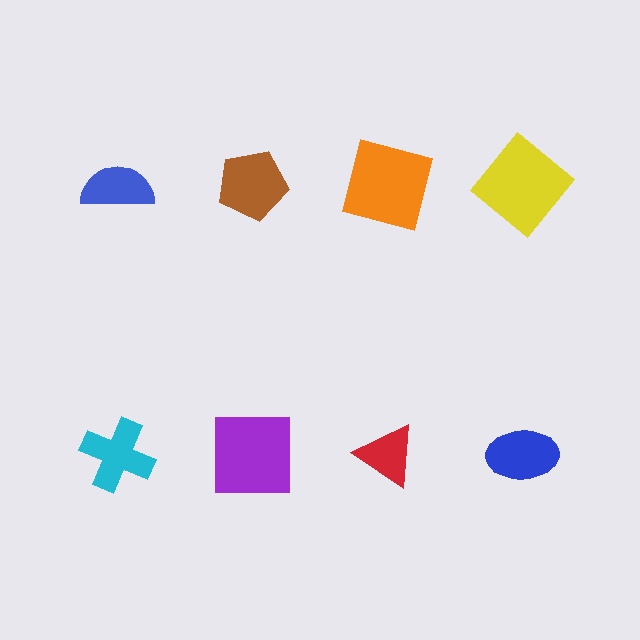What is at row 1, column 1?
A blue semicircle.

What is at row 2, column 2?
A purple square.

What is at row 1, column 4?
A yellow diamond.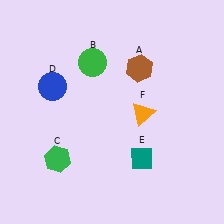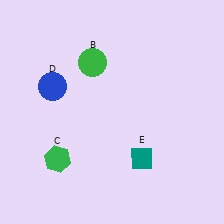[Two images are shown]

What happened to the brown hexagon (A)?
The brown hexagon (A) was removed in Image 2. It was in the top-right area of Image 1.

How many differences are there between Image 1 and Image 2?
There are 2 differences between the two images.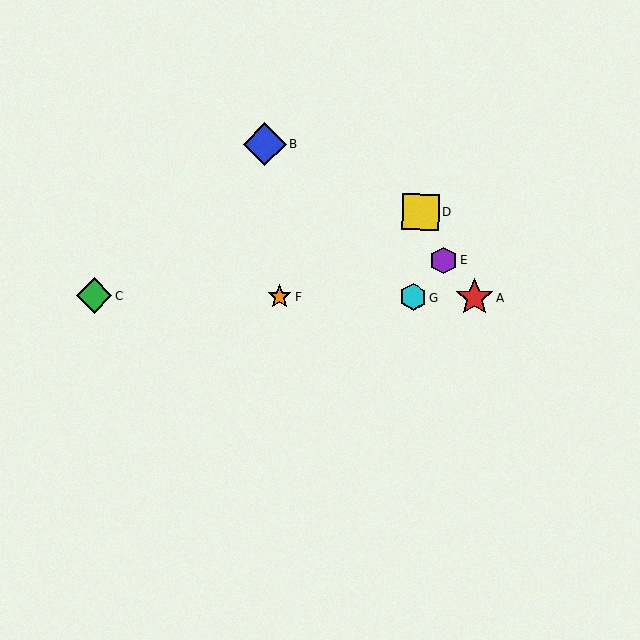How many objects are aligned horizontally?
4 objects (A, C, F, G) are aligned horizontally.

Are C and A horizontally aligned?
Yes, both are at y≈296.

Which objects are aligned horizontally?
Objects A, C, F, G are aligned horizontally.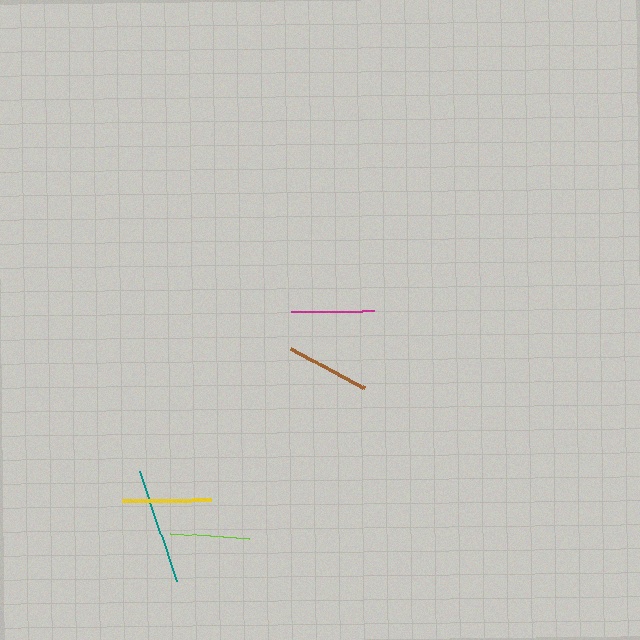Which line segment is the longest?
The teal line is the longest at approximately 116 pixels.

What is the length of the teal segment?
The teal segment is approximately 116 pixels long.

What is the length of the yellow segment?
The yellow segment is approximately 88 pixels long.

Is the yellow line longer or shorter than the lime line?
The yellow line is longer than the lime line.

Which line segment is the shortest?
The lime line is the shortest at approximately 78 pixels.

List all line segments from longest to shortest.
From longest to shortest: teal, yellow, magenta, brown, lime.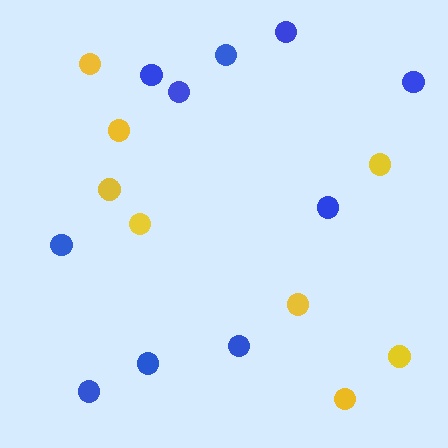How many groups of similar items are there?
There are 2 groups: one group of blue circles (10) and one group of yellow circles (8).